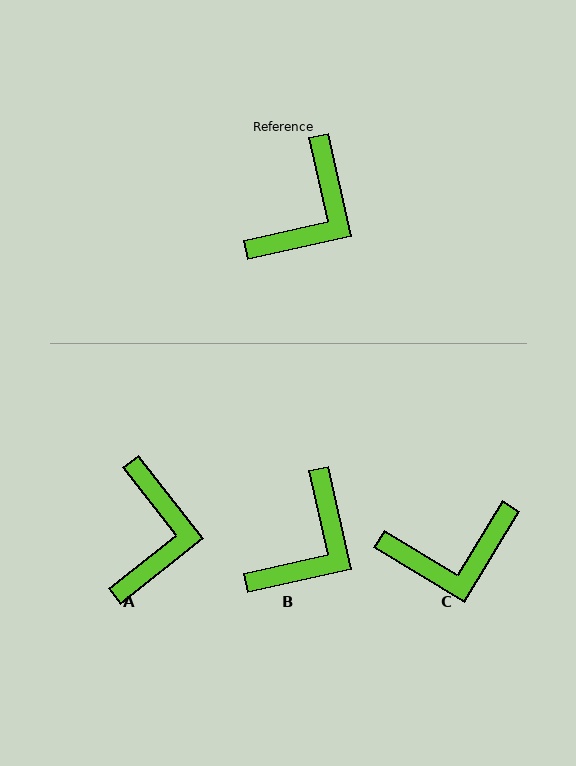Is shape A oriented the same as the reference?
No, it is off by about 26 degrees.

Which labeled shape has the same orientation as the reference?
B.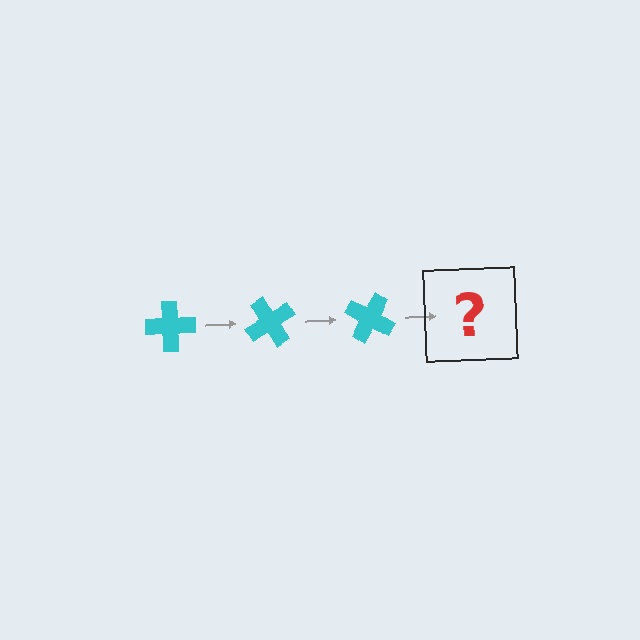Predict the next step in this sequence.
The next step is a cyan cross rotated 180 degrees.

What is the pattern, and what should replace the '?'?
The pattern is that the cross rotates 60 degrees each step. The '?' should be a cyan cross rotated 180 degrees.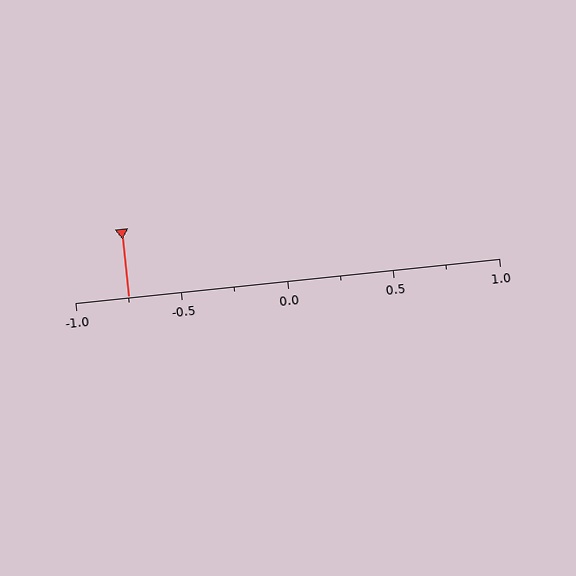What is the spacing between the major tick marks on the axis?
The major ticks are spaced 0.5 apart.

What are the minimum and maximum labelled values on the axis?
The axis runs from -1.0 to 1.0.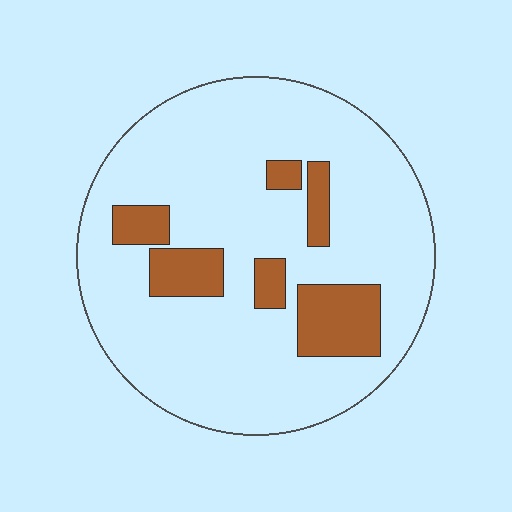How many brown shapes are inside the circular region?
6.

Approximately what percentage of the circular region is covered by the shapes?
Approximately 15%.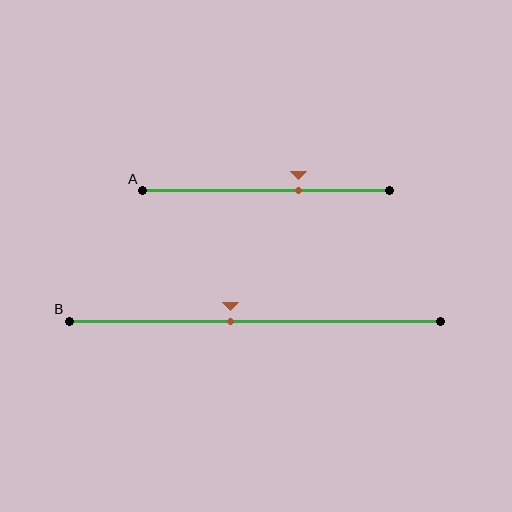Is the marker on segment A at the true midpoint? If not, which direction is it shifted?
No, the marker on segment A is shifted to the right by about 13% of the segment length.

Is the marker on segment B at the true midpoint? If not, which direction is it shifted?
No, the marker on segment B is shifted to the left by about 7% of the segment length.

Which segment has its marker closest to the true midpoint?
Segment B has its marker closest to the true midpoint.